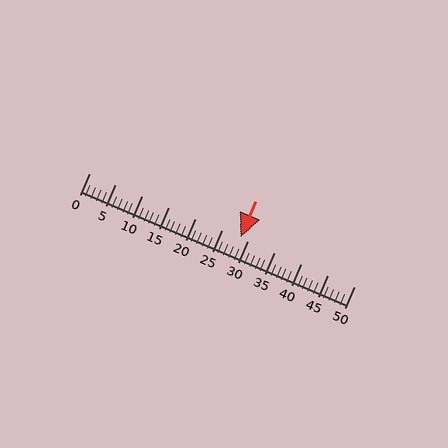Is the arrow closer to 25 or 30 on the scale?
The arrow is closer to 30.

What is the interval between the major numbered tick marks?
The major tick marks are spaced 5 units apart.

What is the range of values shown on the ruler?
The ruler shows values from 0 to 50.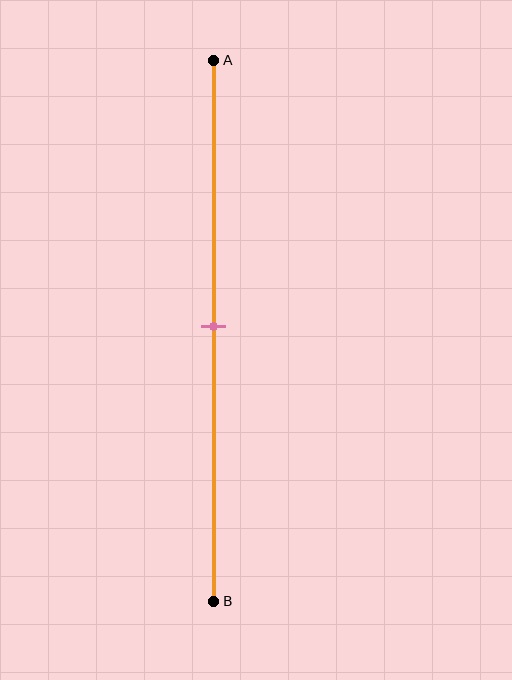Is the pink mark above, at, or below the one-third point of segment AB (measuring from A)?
The pink mark is below the one-third point of segment AB.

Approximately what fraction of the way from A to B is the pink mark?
The pink mark is approximately 50% of the way from A to B.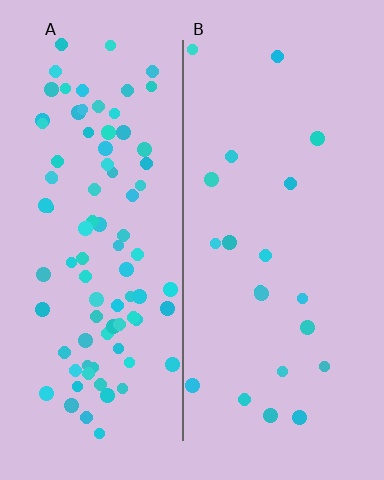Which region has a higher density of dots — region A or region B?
A (the left).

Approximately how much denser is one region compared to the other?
Approximately 4.4× — region A over region B.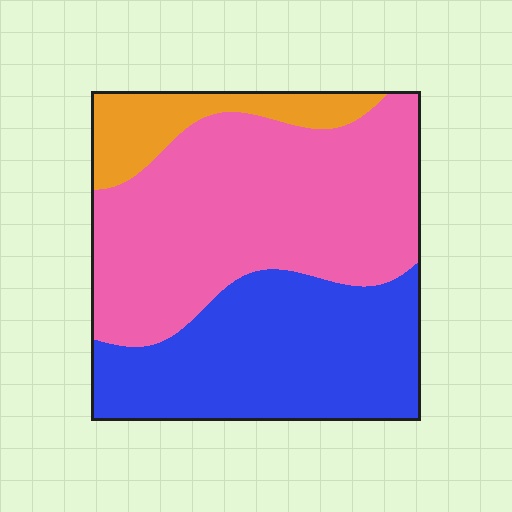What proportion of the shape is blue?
Blue covers roughly 35% of the shape.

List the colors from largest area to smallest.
From largest to smallest: pink, blue, orange.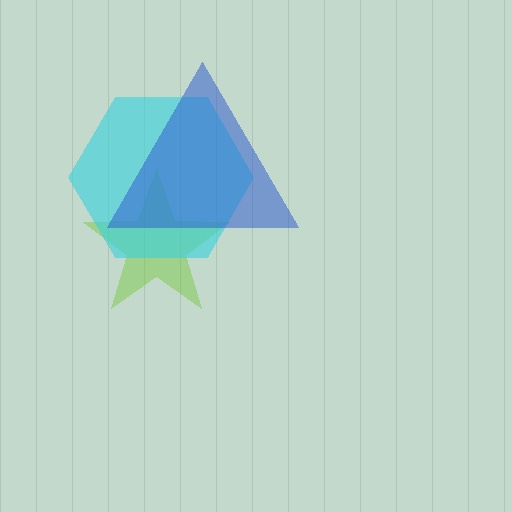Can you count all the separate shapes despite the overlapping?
Yes, there are 3 separate shapes.